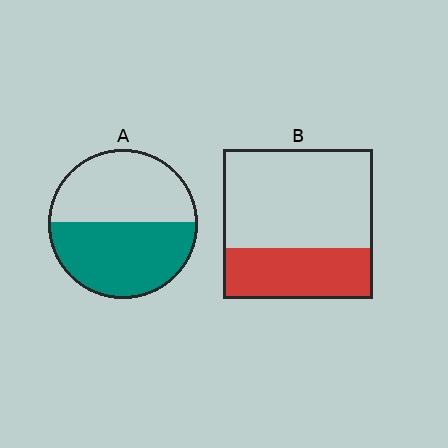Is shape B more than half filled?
No.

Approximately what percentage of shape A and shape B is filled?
A is approximately 50% and B is approximately 35%.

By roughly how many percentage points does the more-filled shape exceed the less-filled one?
By roughly 20 percentage points (A over B).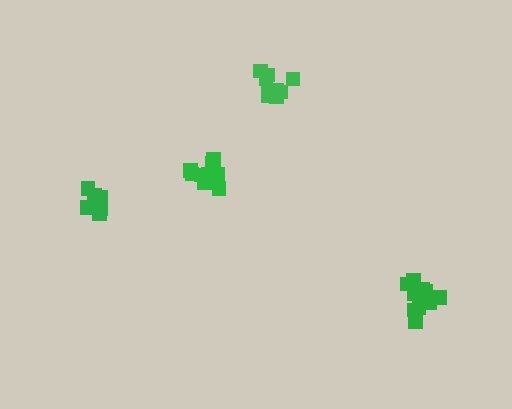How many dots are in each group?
Group 1: 9 dots, Group 2: 6 dots, Group 3: 10 dots, Group 4: 11 dots (36 total).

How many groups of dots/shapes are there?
There are 4 groups.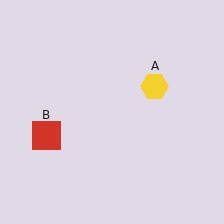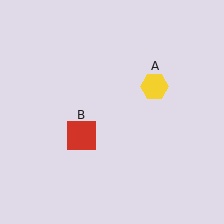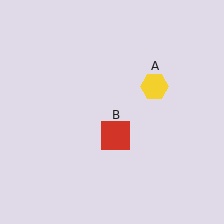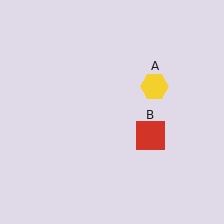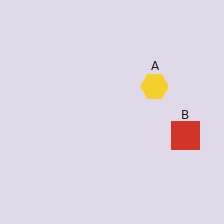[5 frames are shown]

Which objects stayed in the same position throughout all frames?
Yellow hexagon (object A) remained stationary.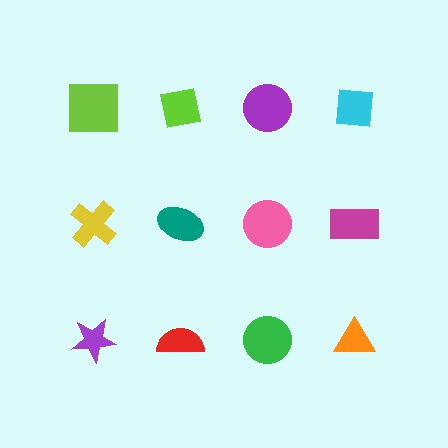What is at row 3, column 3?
A green circle.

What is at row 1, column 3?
A purple circle.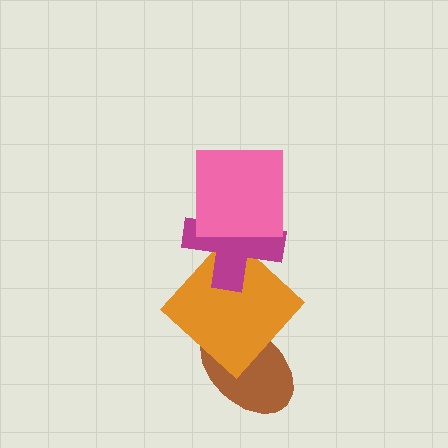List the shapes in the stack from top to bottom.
From top to bottom: the pink square, the magenta cross, the orange diamond, the brown ellipse.